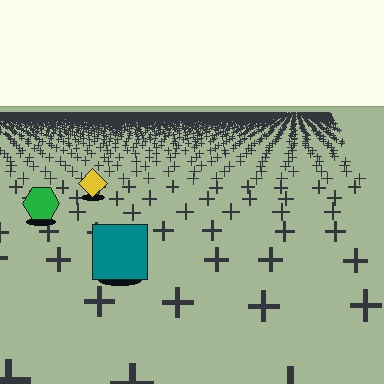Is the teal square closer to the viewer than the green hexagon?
Yes. The teal square is closer — you can tell from the texture gradient: the ground texture is coarser near it.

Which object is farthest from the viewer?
The yellow diamond is farthest from the viewer. It appears smaller and the ground texture around it is denser.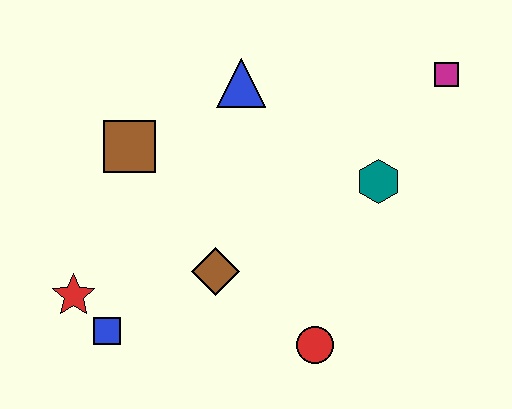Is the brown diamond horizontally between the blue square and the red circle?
Yes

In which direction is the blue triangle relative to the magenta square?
The blue triangle is to the left of the magenta square.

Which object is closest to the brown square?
The blue triangle is closest to the brown square.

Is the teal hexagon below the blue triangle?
Yes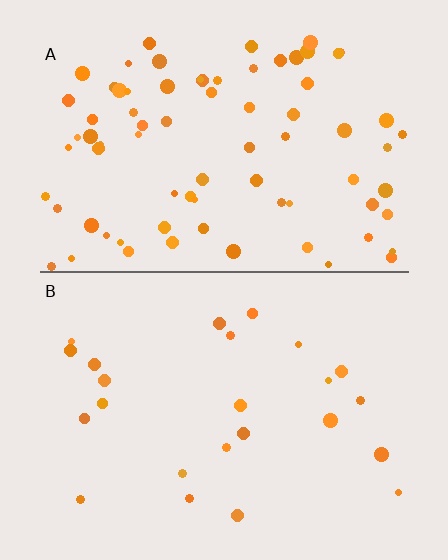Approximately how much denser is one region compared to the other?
Approximately 3.2× — region A over region B.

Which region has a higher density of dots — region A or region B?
A (the top).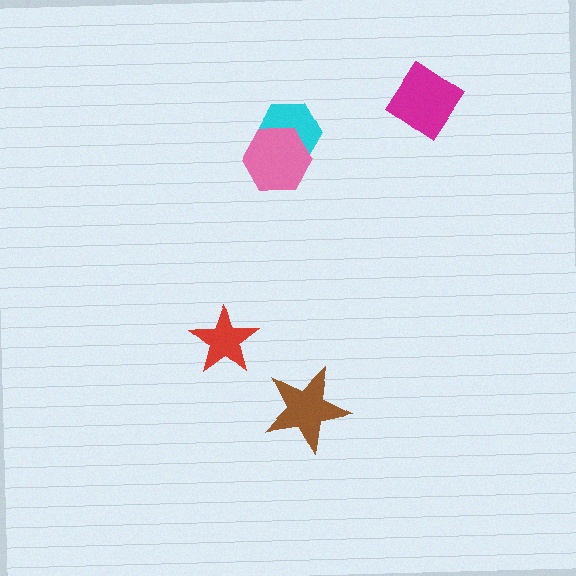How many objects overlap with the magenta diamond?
0 objects overlap with the magenta diamond.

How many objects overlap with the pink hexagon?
1 object overlaps with the pink hexagon.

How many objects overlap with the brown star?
0 objects overlap with the brown star.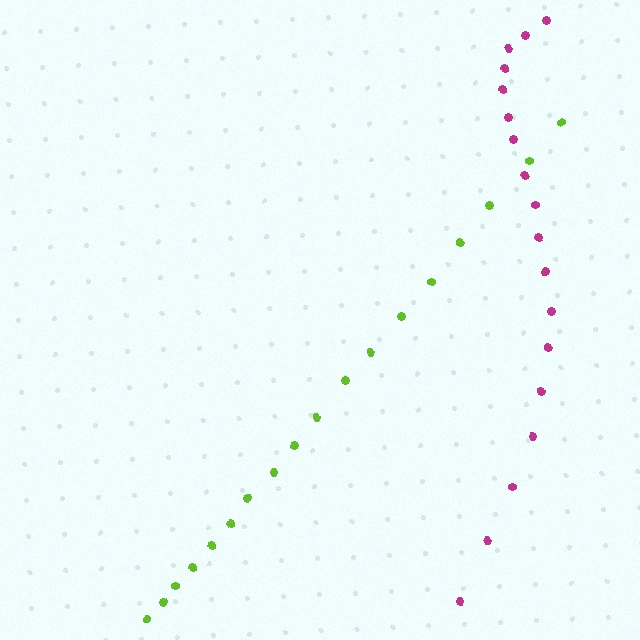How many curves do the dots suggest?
There are 2 distinct paths.